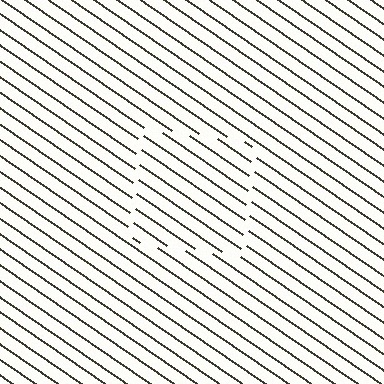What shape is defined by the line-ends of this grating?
An illusory square. The interior of the shape contains the same grating, shifted by half a period — the contour is defined by the phase discontinuity where line-ends from the inner and outer gratings abut.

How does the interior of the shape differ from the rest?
The interior of the shape contains the same grating, shifted by half a period — the contour is defined by the phase discontinuity where line-ends from the inner and outer gratings abut.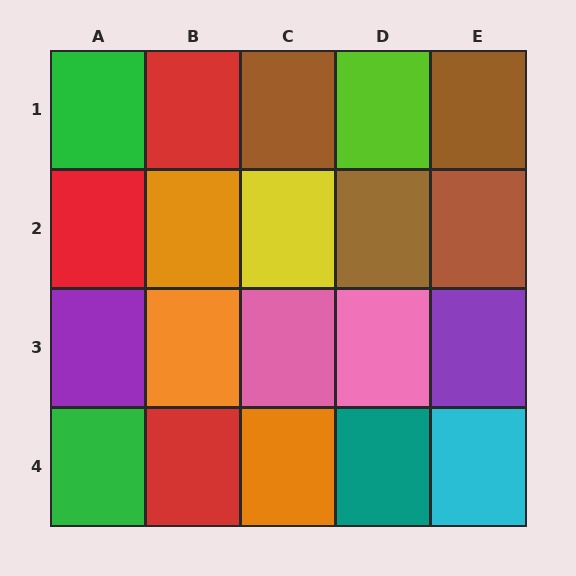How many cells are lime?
1 cell is lime.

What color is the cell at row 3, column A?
Purple.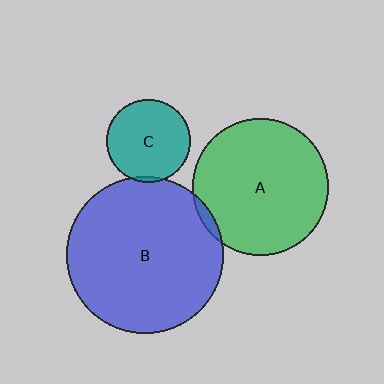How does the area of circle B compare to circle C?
Approximately 3.5 times.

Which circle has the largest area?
Circle B (blue).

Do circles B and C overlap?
Yes.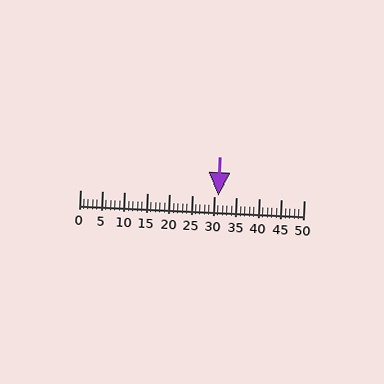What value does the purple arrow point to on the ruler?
The purple arrow points to approximately 31.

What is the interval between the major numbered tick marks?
The major tick marks are spaced 5 units apart.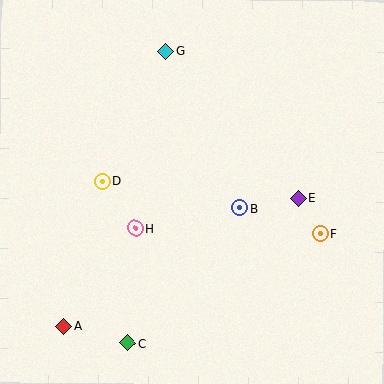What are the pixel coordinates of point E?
Point E is at (298, 198).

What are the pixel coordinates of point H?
Point H is at (135, 228).